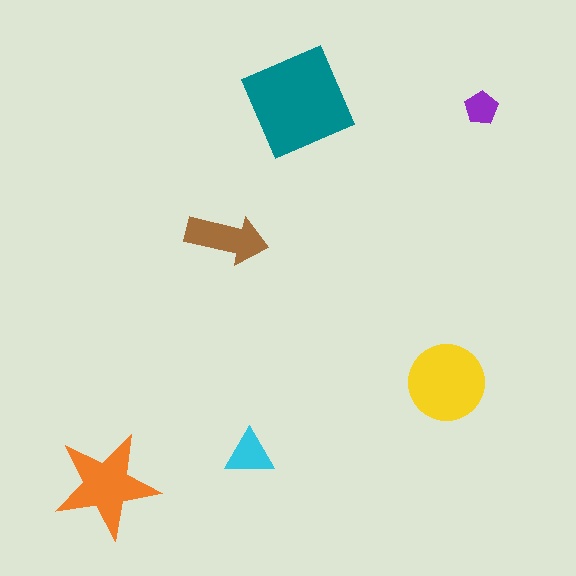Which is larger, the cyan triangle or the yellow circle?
The yellow circle.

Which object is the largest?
The teal square.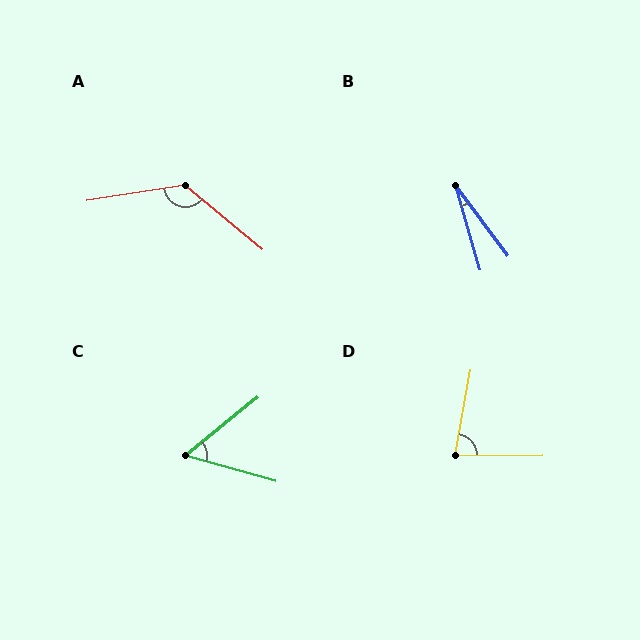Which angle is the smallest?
B, at approximately 21 degrees.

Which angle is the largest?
A, at approximately 132 degrees.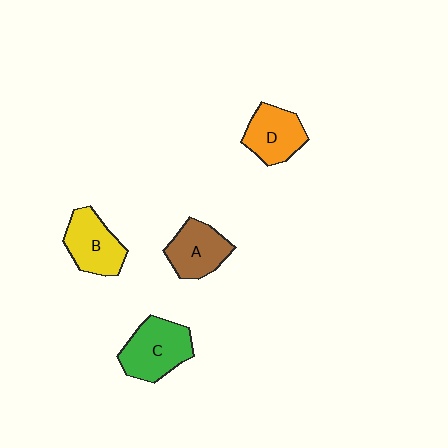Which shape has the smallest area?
Shape D (orange).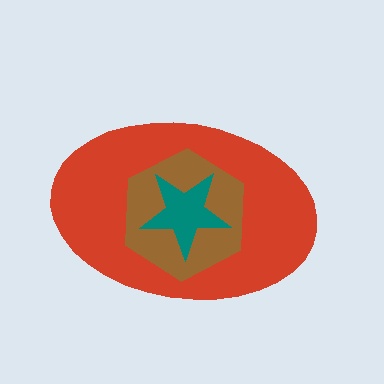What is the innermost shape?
The teal star.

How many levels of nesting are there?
3.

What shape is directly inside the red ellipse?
The brown hexagon.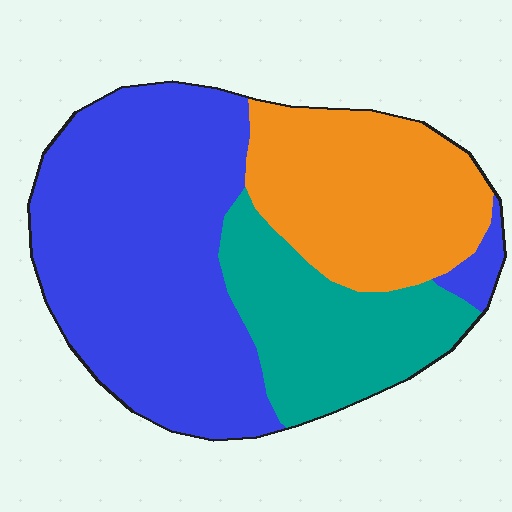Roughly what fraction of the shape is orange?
Orange covers around 25% of the shape.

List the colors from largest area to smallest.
From largest to smallest: blue, orange, teal.